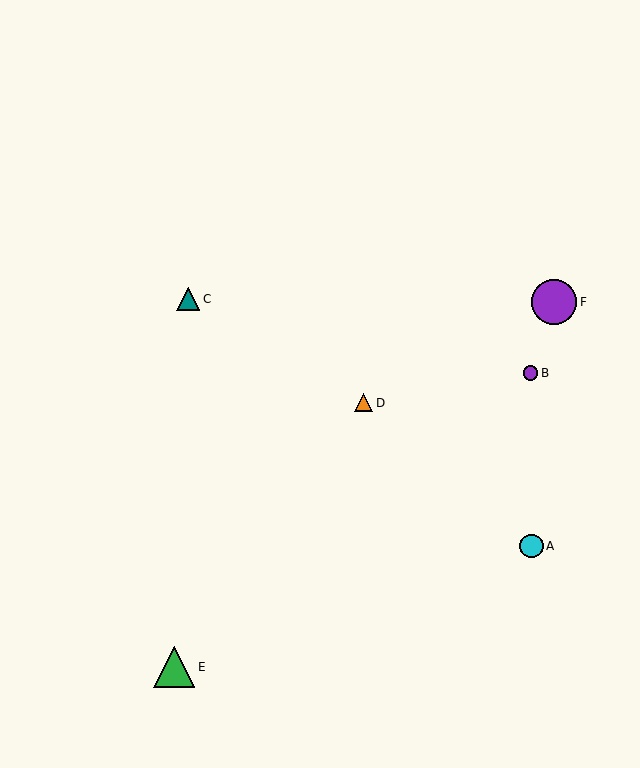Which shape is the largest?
The purple circle (labeled F) is the largest.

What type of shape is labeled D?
Shape D is an orange triangle.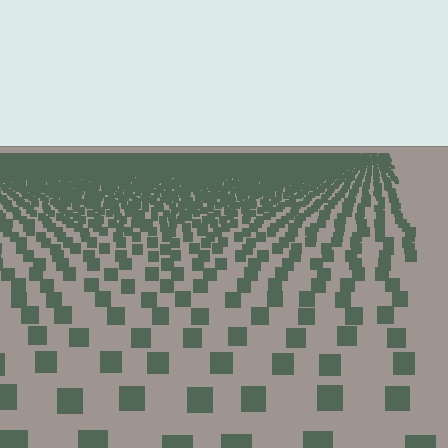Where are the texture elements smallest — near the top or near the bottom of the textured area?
Near the top.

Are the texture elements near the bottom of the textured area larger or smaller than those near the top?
Larger. Near the bottom, elements are closer to the viewer and appear at a bigger on-screen size.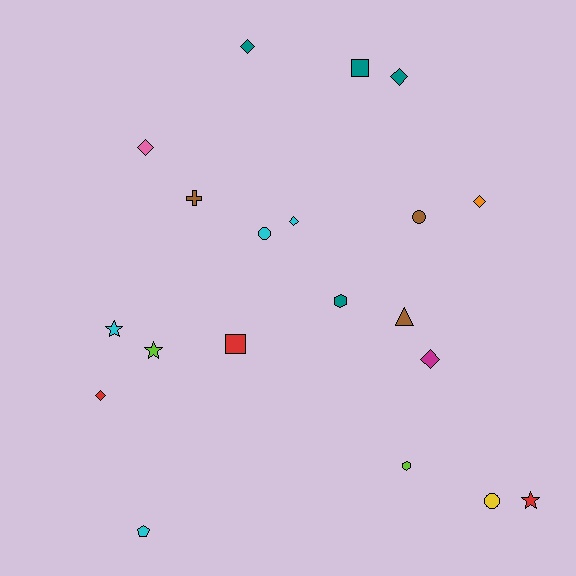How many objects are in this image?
There are 20 objects.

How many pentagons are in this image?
There is 1 pentagon.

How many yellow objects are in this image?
There is 1 yellow object.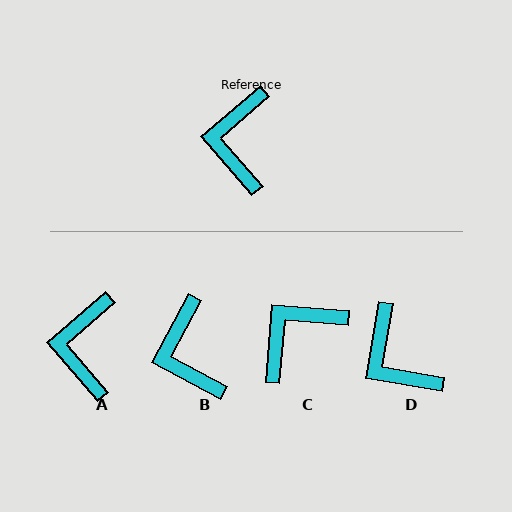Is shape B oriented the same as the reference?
No, it is off by about 21 degrees.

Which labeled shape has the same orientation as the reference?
A.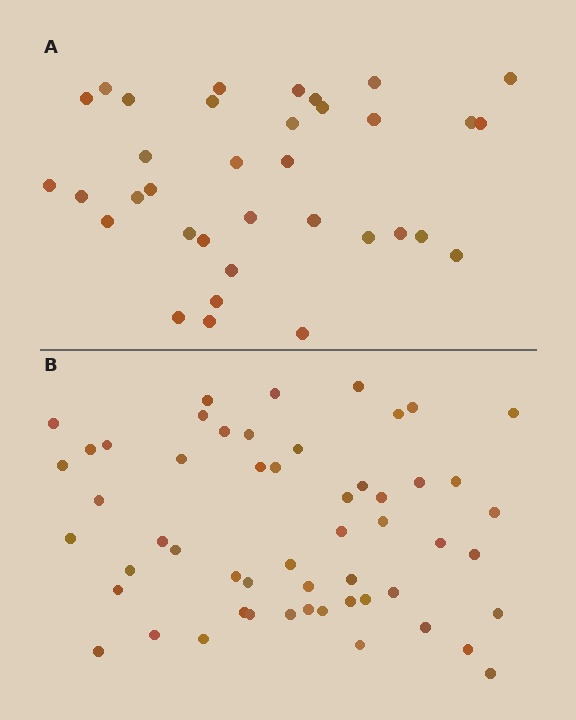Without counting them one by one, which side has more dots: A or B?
Region B (the bottom region) has more dots.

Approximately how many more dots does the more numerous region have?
Region B has approximately 20 more dots than region A.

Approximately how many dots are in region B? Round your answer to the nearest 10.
About 50 dots. (The exact count is 54, which rounds to 50.)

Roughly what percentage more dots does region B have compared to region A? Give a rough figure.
About 55% more.